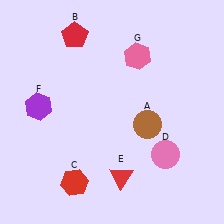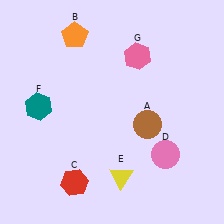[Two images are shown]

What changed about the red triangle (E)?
In Image 1, E is red. In Image 2, it changed to yellow.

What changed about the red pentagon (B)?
In Image 1, B is red. In Image 2, it changed to orange.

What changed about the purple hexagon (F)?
In Image 1, F is purple. In Image 2, it changed to teal.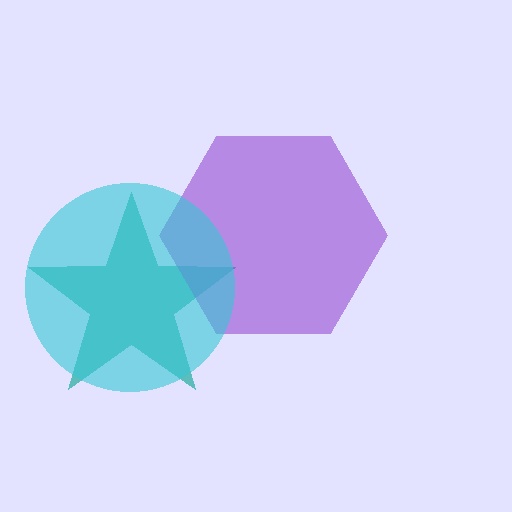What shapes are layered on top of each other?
The layered shapes are: a teal star, a purple hexagon, a cyan circle.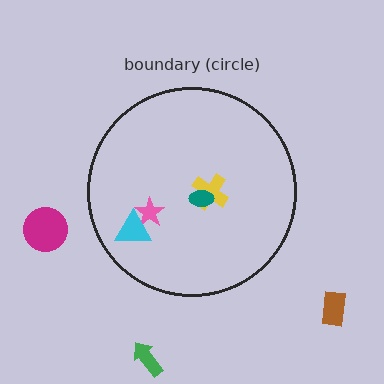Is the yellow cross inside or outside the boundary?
Inside.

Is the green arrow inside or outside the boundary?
Outside.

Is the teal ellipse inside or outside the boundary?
Inside.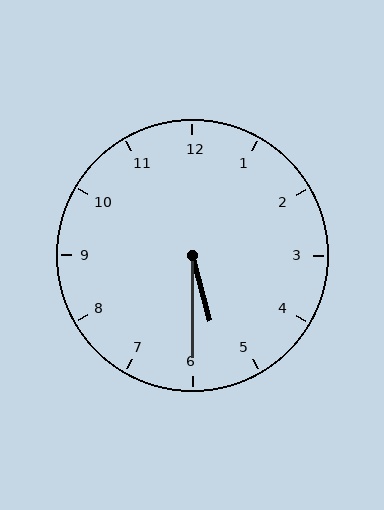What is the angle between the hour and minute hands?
Approximately 15 degrees.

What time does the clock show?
5:30.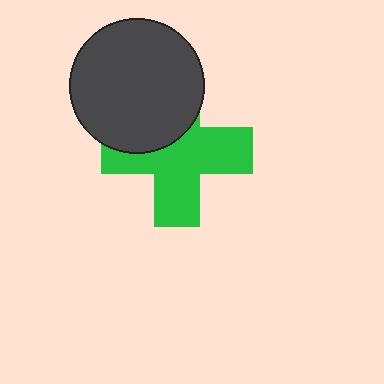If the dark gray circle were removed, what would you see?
You would see the complete green cross.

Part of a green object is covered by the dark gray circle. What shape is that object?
It is a cross.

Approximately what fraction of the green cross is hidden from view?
Roughly 35% of the green cross is hidden behind the dark gray circle.